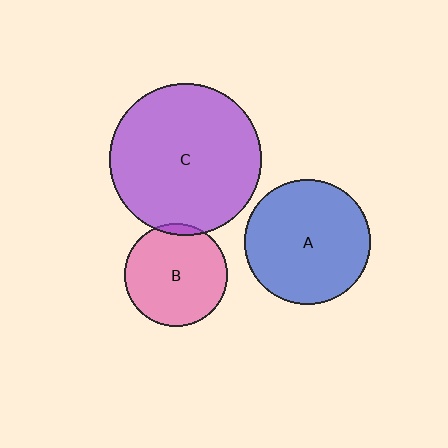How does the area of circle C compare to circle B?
Approximately 2.2 times.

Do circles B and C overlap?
Yes.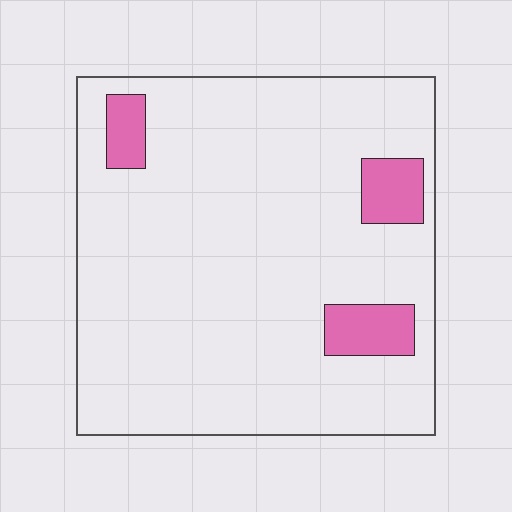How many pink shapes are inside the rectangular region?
3.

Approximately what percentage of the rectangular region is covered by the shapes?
Approximately 10%.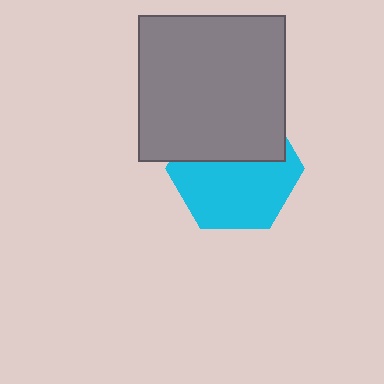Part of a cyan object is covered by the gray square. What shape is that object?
It is a hexagon.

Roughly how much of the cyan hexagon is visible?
About half of it is visible (roughly 59%).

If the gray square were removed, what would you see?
You would see the complete cyan hexagon.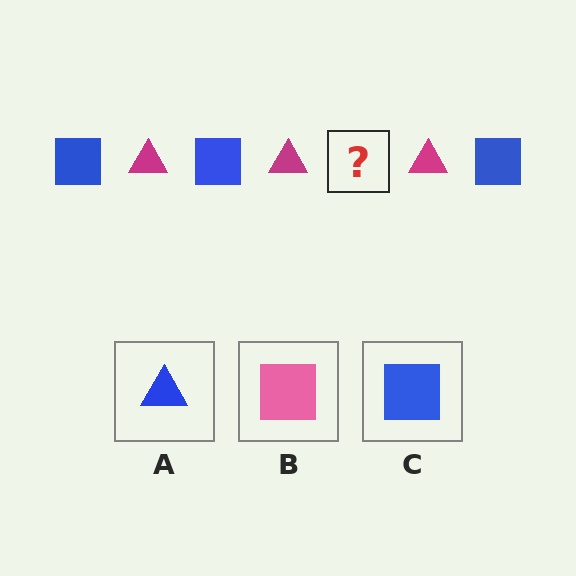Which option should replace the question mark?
Option C.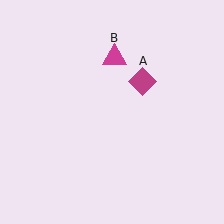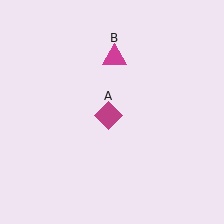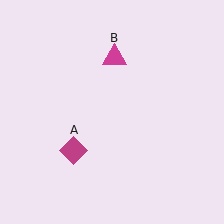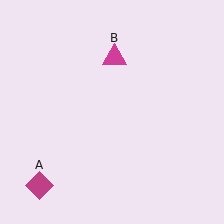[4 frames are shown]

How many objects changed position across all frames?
1 object changed position: magenta diamond (object A).